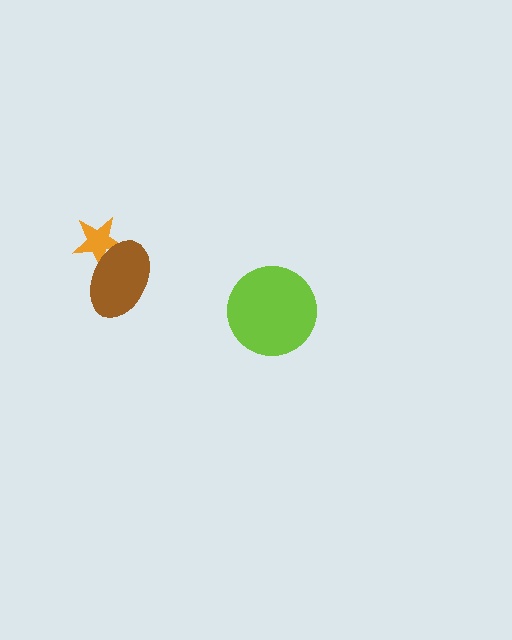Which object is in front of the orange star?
The brown ellipse is in front of the orange star.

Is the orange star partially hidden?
Yes, it is partially covered by another shape.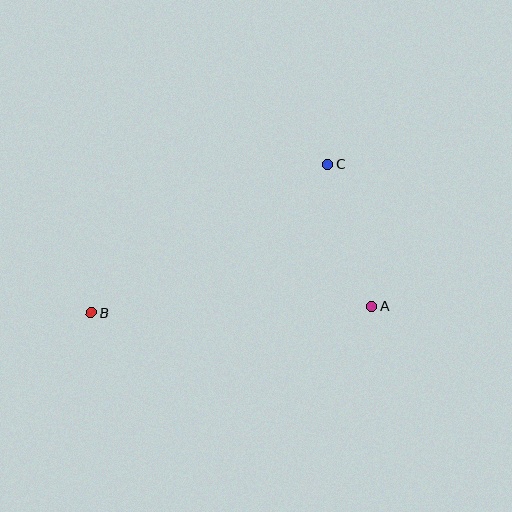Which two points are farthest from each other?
Points A and B are farthest from each other.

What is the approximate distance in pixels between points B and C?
The distance between B and C is approximately 280 pixels.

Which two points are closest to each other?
Points A and C are closest to each other.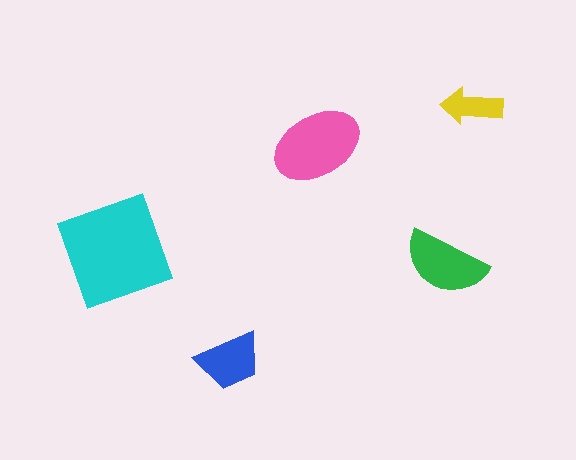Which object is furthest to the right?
The yellow arrow is rightmost.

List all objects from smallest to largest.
The yellow arrow, the blue trapezoid, the green semicircle, the pink ellipse, the cyan square.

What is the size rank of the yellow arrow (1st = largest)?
5th.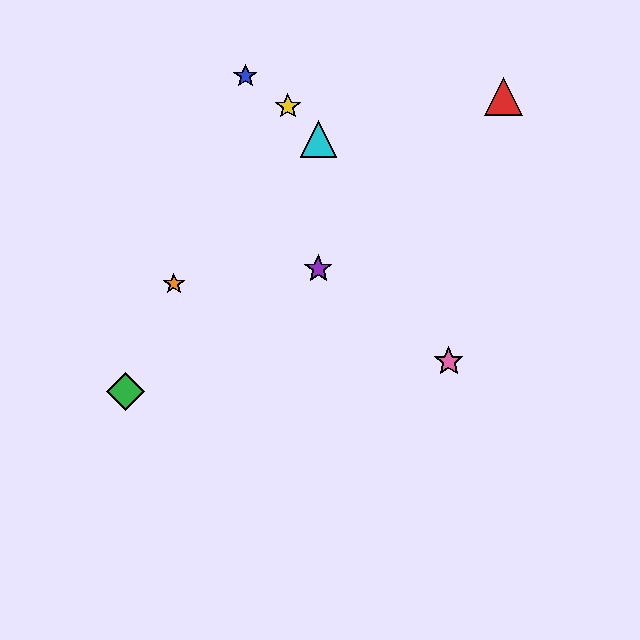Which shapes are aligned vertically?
The purple star, the cyan triangle are aligned vertically.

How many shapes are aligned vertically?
2 shapes (the purple star, the cyan triangle) are aligned vertically.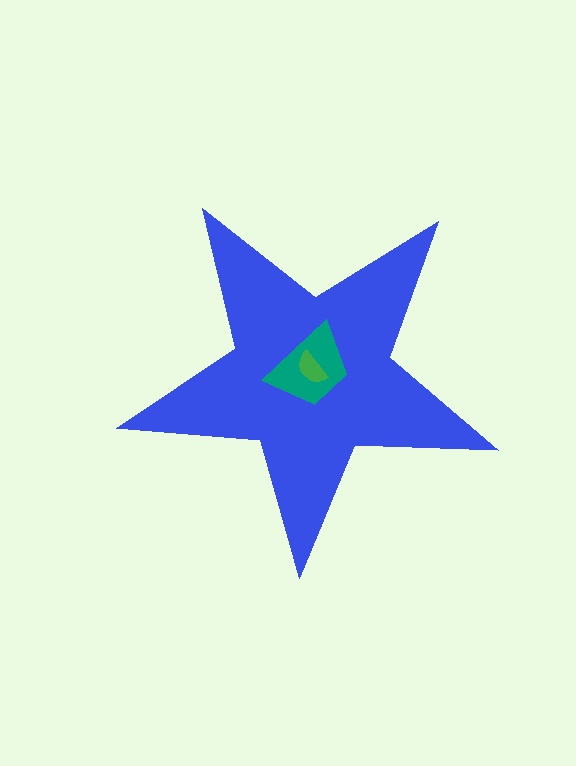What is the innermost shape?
The green semicircle.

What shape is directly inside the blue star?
The teal trapezoid.